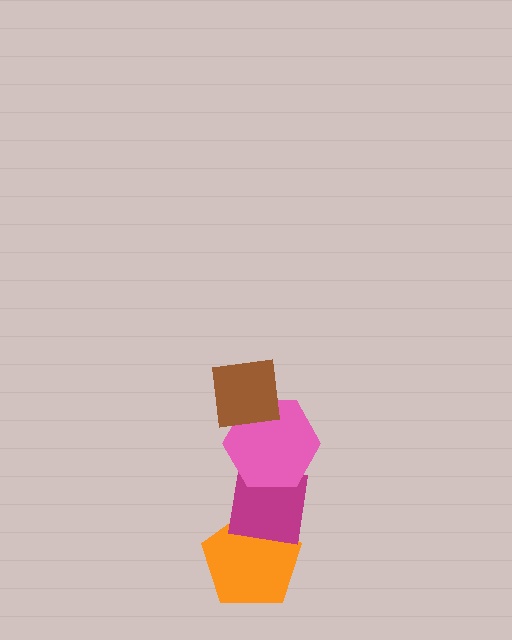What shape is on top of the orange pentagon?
The magenta square is on top of the orange pentagon.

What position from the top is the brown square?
The brown square is 1st from the top.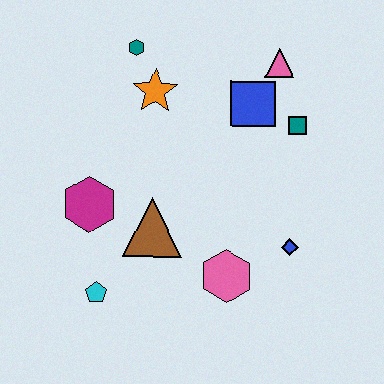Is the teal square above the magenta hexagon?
Yes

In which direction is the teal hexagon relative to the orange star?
The teal hexagon is above the orange star.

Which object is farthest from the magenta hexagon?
The pink triangle is farthest from the magenta hexagon.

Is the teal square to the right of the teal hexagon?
Yes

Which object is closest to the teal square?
The blue square is closest to the teal square.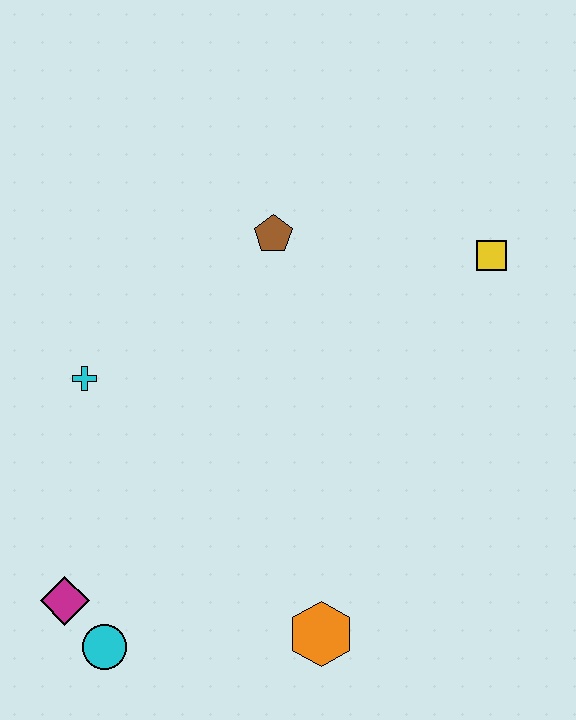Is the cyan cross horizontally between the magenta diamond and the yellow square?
Yes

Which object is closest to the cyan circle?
The magenta diamond is closest to the cyan circle.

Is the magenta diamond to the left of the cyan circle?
Yes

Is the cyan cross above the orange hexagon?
Yes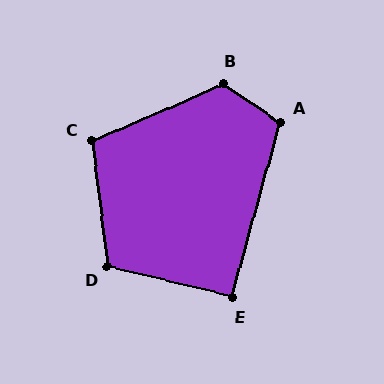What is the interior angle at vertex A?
Approximately 109 degrees (obtuse).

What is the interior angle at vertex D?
Approximately 111 degrees (obtuse).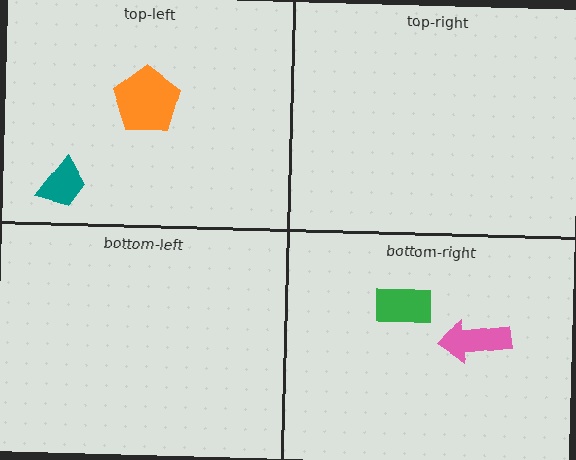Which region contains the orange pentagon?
The top-left region.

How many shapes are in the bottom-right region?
2.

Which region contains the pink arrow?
The bottom-right region.